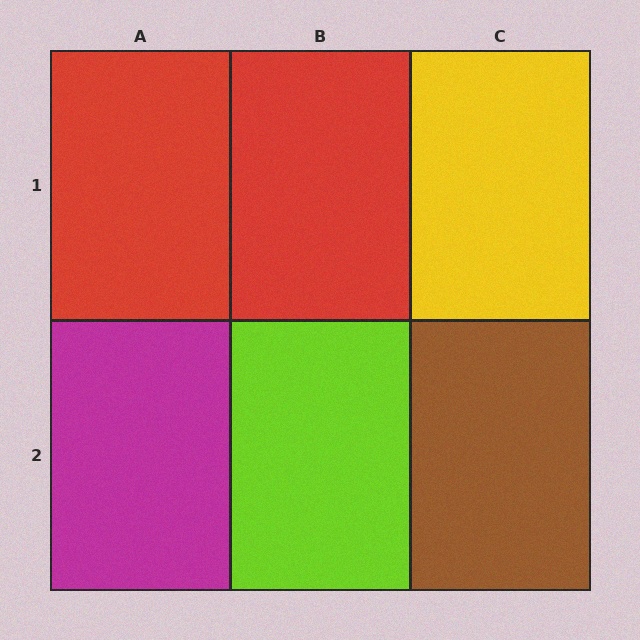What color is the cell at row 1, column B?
Red.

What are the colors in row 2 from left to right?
Magenta, lime, brown.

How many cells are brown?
1 cell is brown.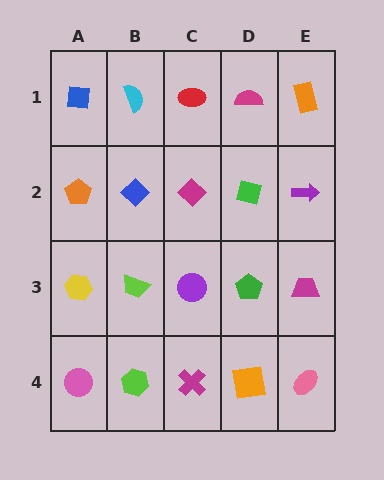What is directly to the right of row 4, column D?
A pink ellipse.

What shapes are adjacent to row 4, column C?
A purple circle (row 3, column C), a lime hexagon (row 4, column B), an orange square (row 4, column D).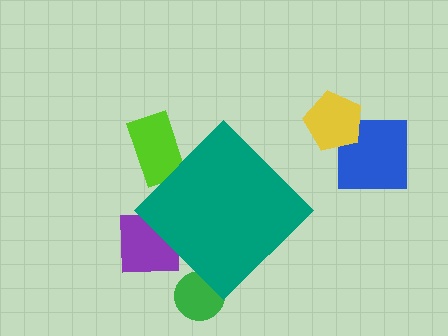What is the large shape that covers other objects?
A teal diamond.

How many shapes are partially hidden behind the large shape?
3 shapes are partially hidden.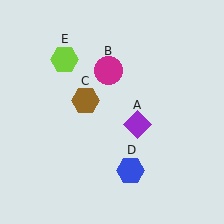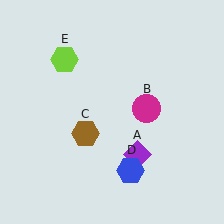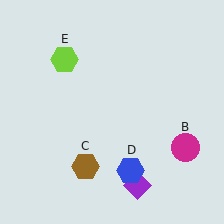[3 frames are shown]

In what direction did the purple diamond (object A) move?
The purple diamond (object A) moved down.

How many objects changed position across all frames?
3 objects changed position: purple diamond (object A), magenta circle (object B), brown hexagon (object C).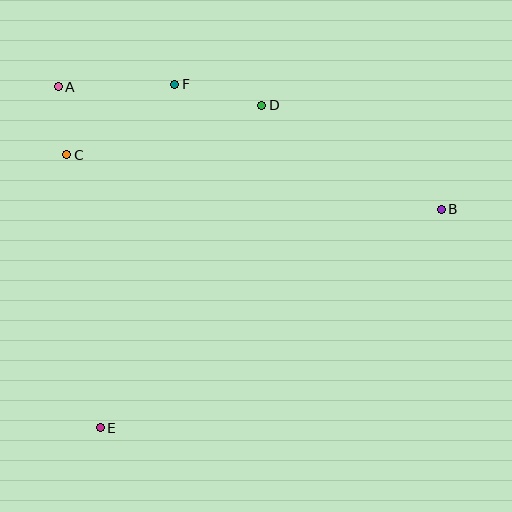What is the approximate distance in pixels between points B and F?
The distance between B and F is approximately 294 pixels.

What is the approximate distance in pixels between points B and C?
The distance between B and C is approximately 378 pixels.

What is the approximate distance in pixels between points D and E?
The distance between D and E is approximately 361 pixels.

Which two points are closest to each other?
Points A and C are closest to each other.